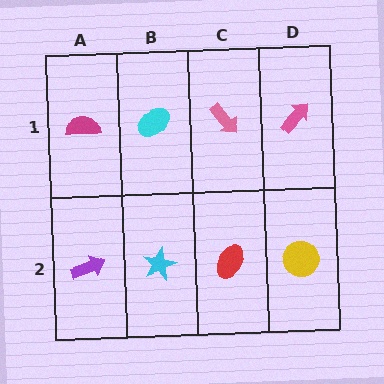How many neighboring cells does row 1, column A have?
2.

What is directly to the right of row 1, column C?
A pink arrow.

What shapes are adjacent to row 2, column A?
A magenta semicircle (row 1, column A), a cyan star (row 2, column B).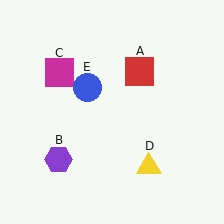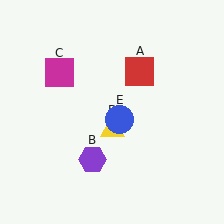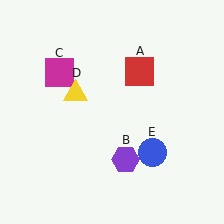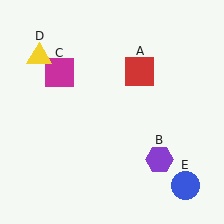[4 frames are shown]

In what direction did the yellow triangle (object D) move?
The yellow triangle (object D) moved up and to the left.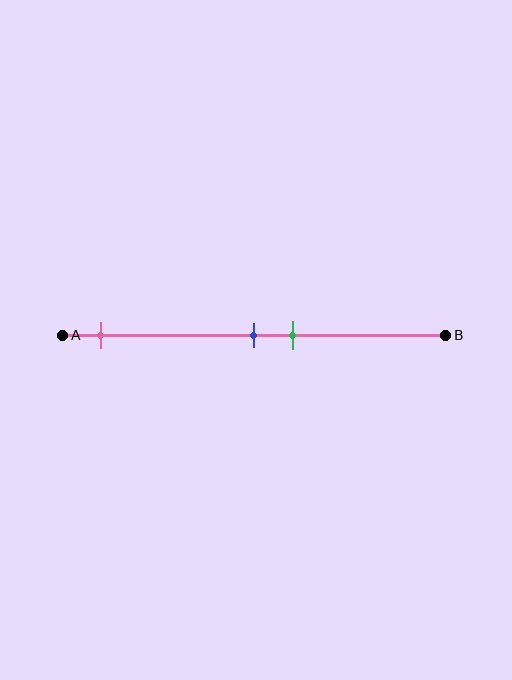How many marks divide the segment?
There are 3 marks dividing the segment.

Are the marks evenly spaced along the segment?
No, the marks are not evenly spaced.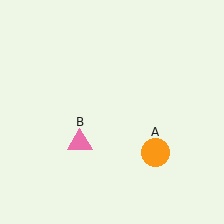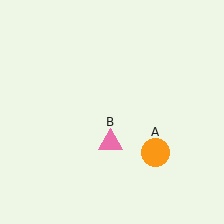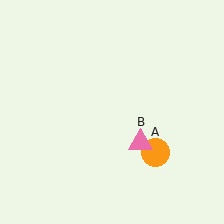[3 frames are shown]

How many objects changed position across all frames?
1 object changed position: pink triangle (object B).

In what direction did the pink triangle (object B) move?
The pink triangle (object B) moved right.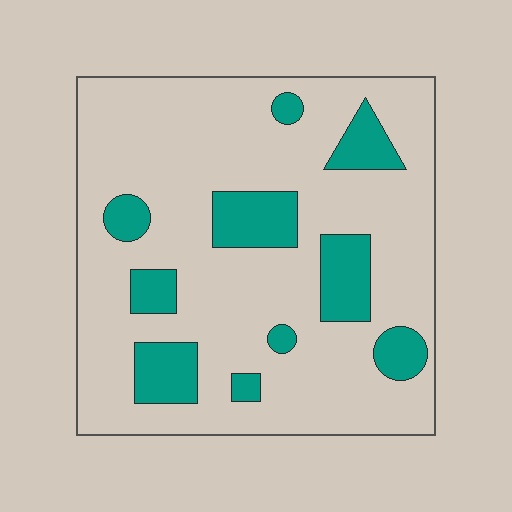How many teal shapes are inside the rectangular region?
10.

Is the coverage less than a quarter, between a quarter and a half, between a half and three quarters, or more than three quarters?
Less than a quarter.